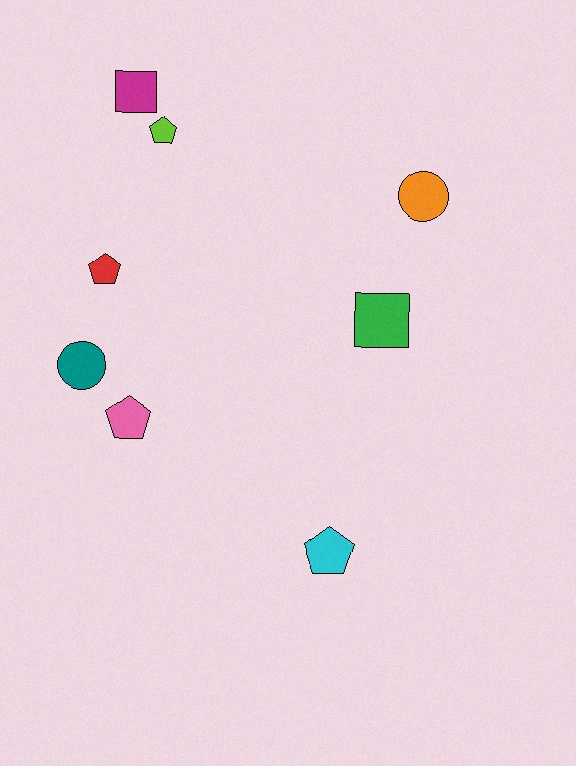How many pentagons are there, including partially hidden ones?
There are 4 pentagons.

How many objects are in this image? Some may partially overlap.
There are 8 objects.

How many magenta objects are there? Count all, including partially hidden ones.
There is 1 magenta object.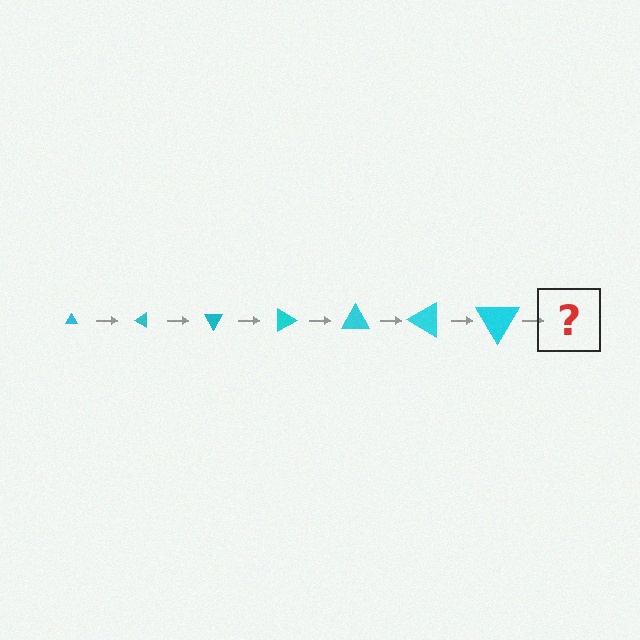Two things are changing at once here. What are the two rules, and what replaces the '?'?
The two rules are that the triangle grows larger each step and it rotates 30 degrees each step. The '?' should be a triangle, larger than the previous one and rotated 210 degrees from the start.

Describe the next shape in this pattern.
It should be a triangle, larger than the previous one and rotated 210 degrees from the start.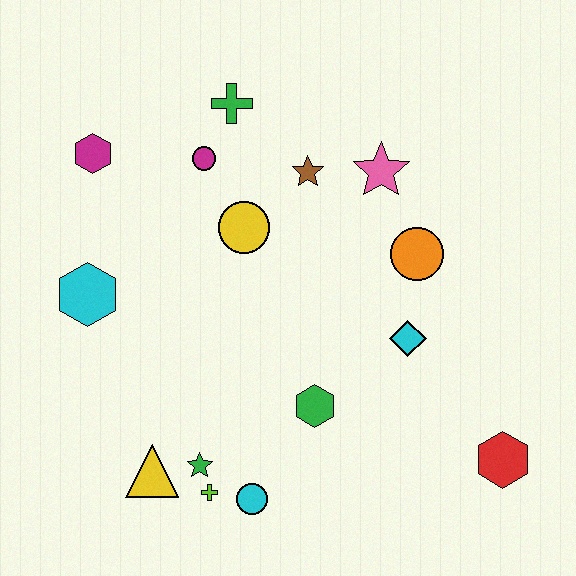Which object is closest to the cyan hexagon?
The magenta hexagon is closest to the cyan hexagon.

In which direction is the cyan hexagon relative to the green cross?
The cyan hexagon is below the green cross.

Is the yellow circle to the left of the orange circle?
Yes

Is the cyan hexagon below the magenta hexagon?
Yes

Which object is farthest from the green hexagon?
The magenta hexagon is farthest from the green hexagon.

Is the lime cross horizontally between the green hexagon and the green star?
Yes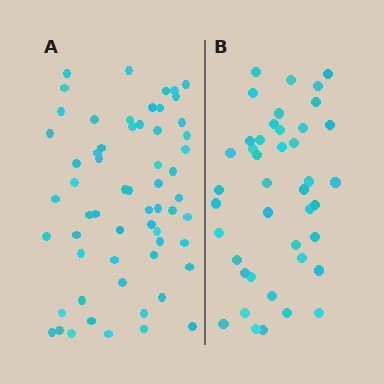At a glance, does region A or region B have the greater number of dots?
Region A (the left region) has more dots.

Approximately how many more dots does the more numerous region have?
Region A has approximately 20 more dots than region B.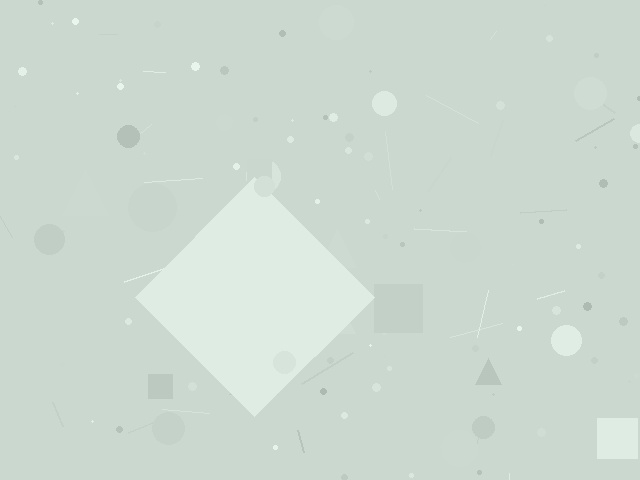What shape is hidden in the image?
A diamond is hidden in the image.